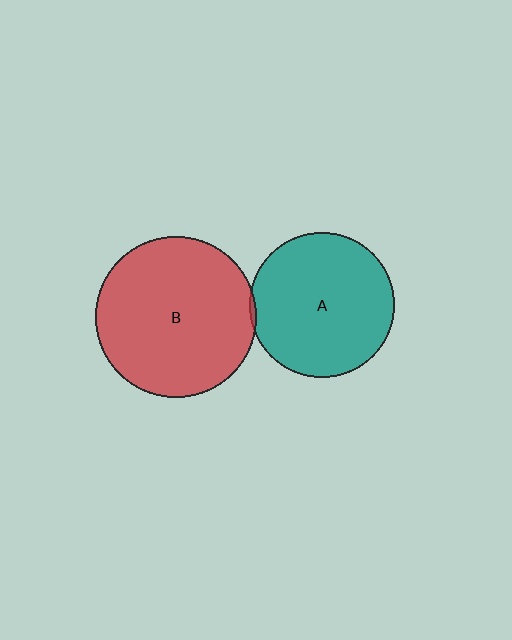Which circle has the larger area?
Circle B (red).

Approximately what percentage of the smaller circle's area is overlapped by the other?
Approximately 5%.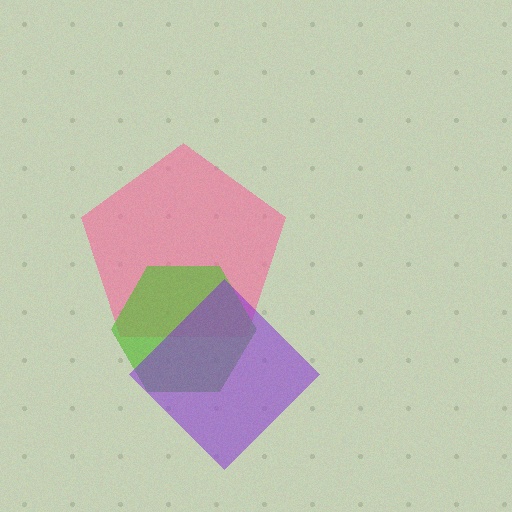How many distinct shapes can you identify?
There are 3 distinct shapes: a pink pentagon, a lime hexagon, a purple diamond.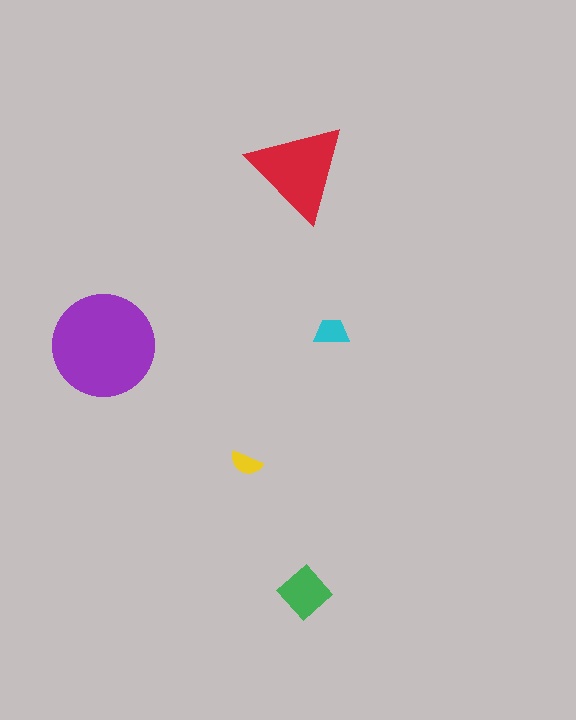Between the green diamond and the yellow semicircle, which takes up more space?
The green diamond.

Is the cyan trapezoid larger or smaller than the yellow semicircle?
Larger.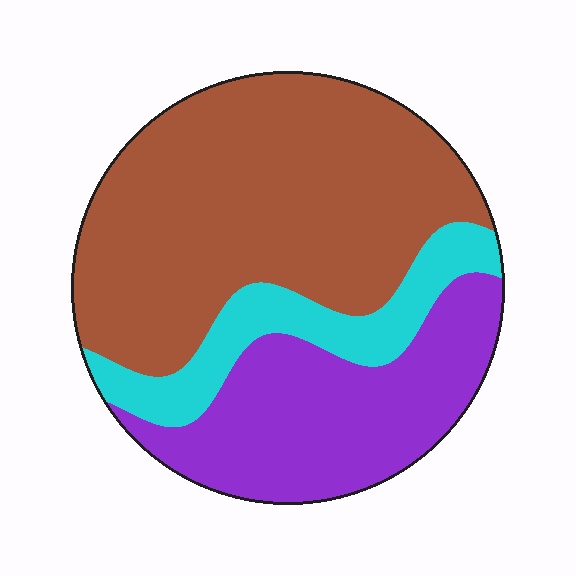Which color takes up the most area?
Brown, at roughly 55%.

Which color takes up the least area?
Cyan, at roughly 15%.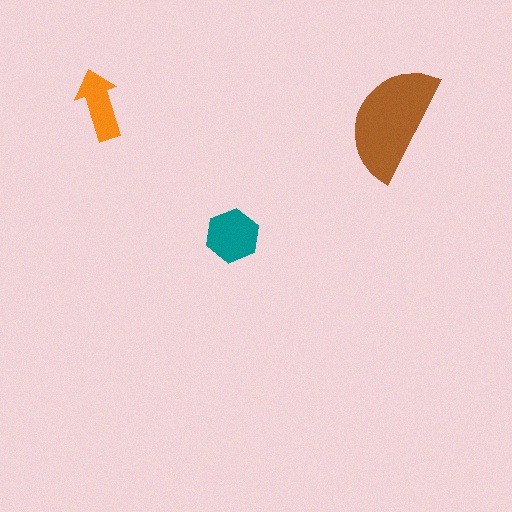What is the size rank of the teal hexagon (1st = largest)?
2nd.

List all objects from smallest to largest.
The orange arrow, the teal hexagon, the brown semicircle.